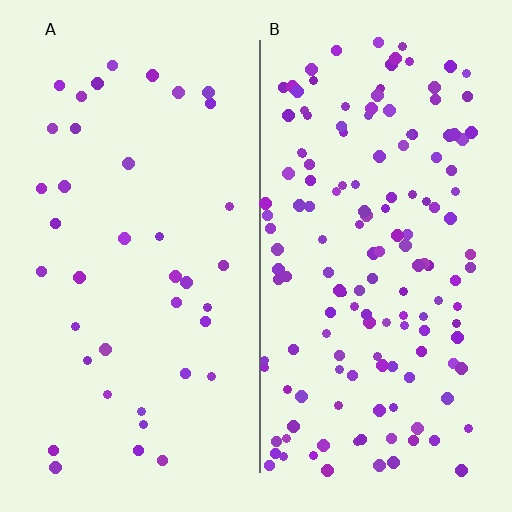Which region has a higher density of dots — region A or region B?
B (the right).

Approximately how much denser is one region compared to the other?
Approximately 3.7× — region B over region A.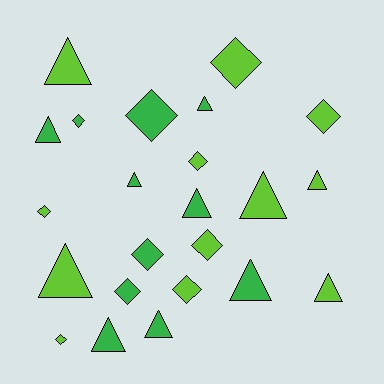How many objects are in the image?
There are 23 objects.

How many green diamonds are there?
There are 4 green diamonds.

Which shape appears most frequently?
Triangle, with 12 objects.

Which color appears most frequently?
Lime, with 12 objects.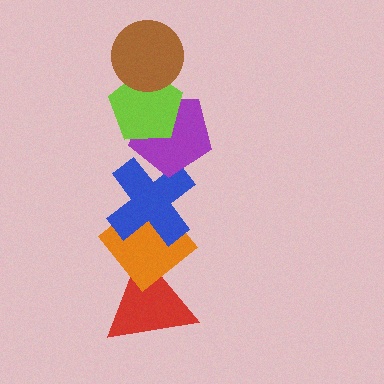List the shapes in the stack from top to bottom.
From top to bottom: the brown circle, the lime pentagon, the purple pentagon, the blue cross, the orange diamond, the red triangle.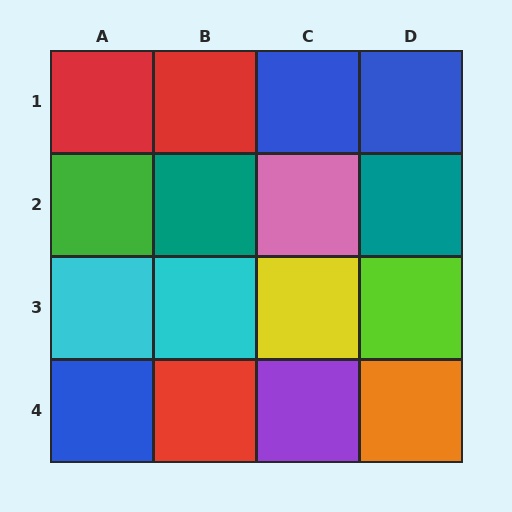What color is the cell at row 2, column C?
Pink.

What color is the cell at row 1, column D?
Blue.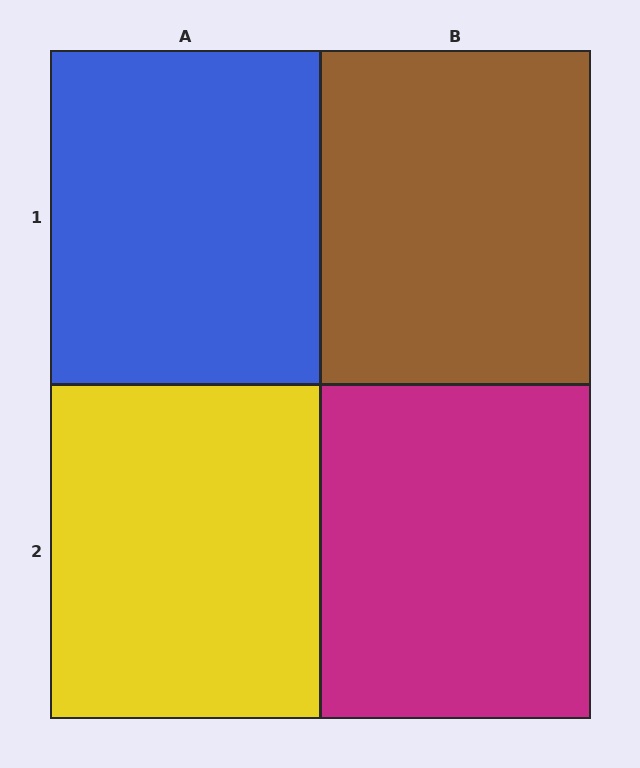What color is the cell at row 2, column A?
Yellow.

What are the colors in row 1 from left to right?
Blue, brown.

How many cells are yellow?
1 cell is yellow.